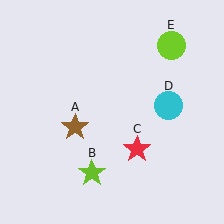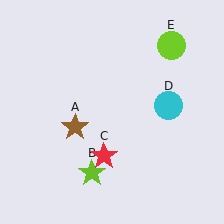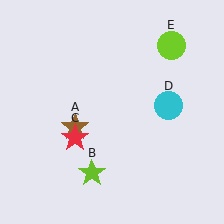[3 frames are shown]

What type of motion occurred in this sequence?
The red star (object C) rotated clockwise around the center of the scene.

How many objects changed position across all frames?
1 object changed position: red star (object C).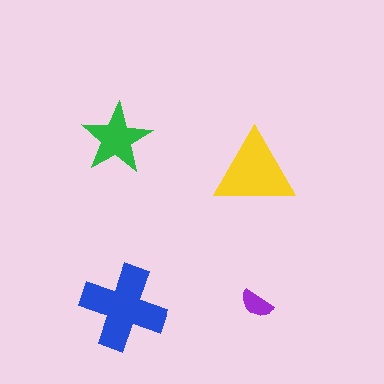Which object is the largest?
The blue cross.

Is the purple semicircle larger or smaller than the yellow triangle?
Smaller.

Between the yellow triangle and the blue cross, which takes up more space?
The blue cross.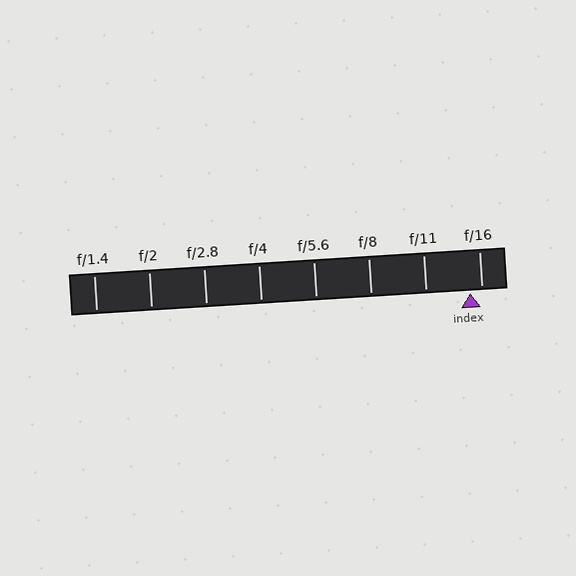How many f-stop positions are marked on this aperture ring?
There are 8 f-stop positions marked.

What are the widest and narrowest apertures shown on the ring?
The widest aperture shown is f/1.4 and the narrowest is f/16.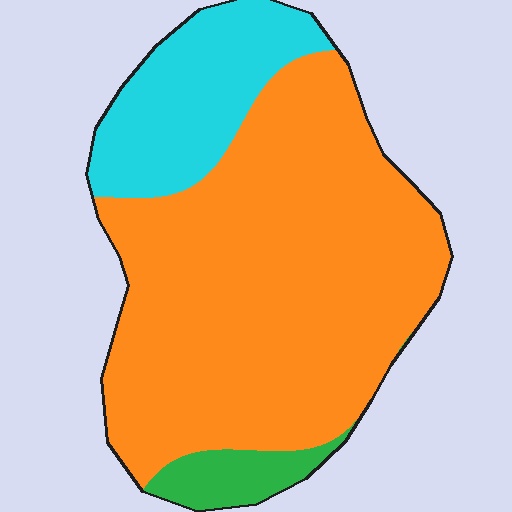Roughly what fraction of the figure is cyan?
Cyan covers 20% of the figure.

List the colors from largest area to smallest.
From largest to smallest: orange, cyan, green.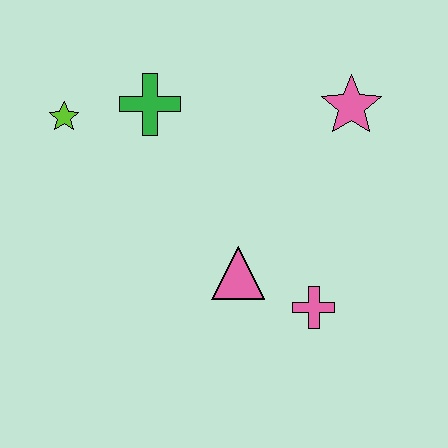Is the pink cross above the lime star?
No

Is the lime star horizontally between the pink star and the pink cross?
No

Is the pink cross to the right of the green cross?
Yes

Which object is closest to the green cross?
The lime star is closest to the green cross.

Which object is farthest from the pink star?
The lime star is farthest from the pink star.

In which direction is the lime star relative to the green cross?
The lime star is to the left of the green cross.